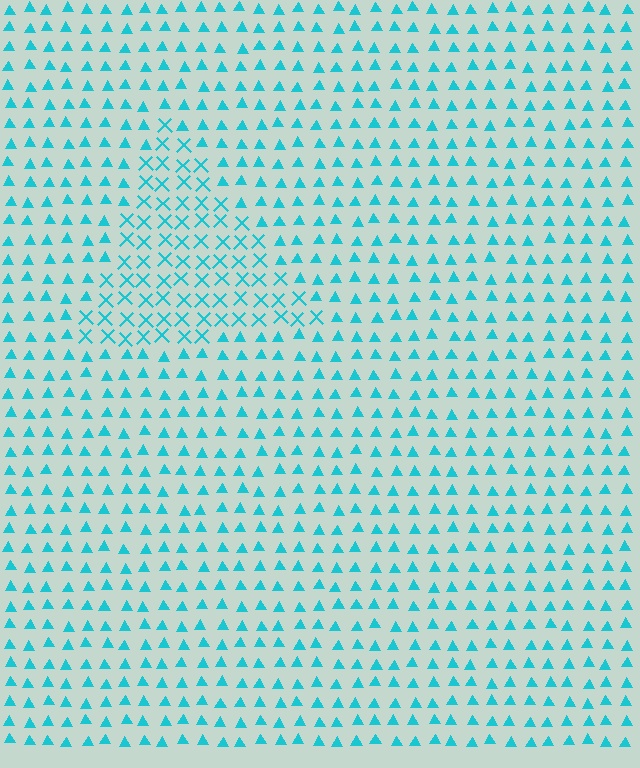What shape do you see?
I see a triangle.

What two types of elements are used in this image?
The image uses X marks inside the triangle region and triangles outside it.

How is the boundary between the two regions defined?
The boundary is defined by a change in element shape: X marks inside vs. triangles outside. All elements share the same color and spacing.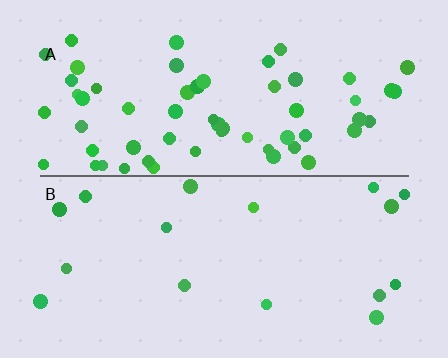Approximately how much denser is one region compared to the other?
Approximately 3.6× — region A over region B.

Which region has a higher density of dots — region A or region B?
A (the top).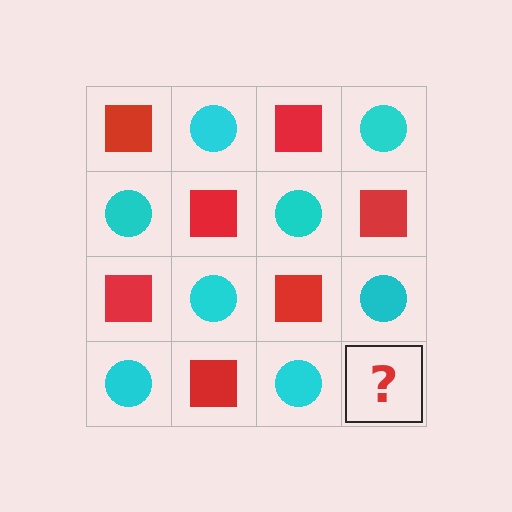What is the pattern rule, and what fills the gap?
The rule is that it alternates red square and cyan circle in a checkerboard pattern. The gap should be filled with a red square.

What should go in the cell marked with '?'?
The missing cell should contain a red square.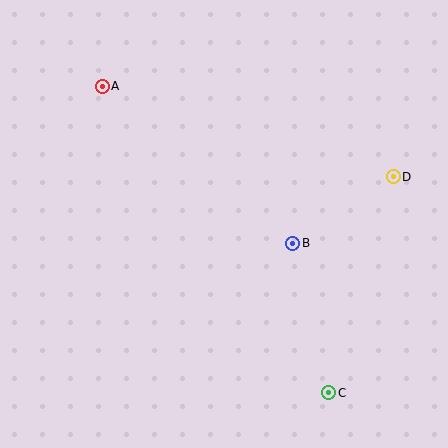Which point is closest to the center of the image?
Point B at (293, 243) is closest to the center.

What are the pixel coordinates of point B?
Point B is at (293, 243).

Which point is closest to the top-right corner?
Point D is closest to the top-right corner.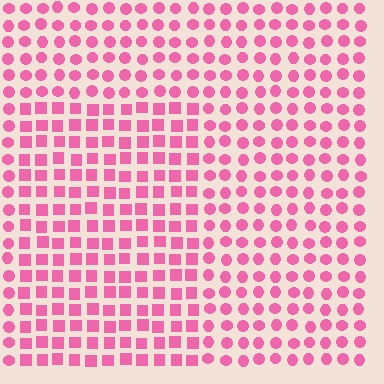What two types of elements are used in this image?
The image uses squares inside the rectangle region and circles outside it.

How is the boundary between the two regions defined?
The boundary is defined by a change in element shape: squares inside vs. circles outside. All elements share the same color and spacing.